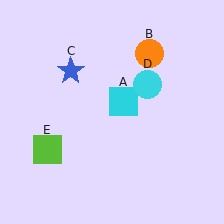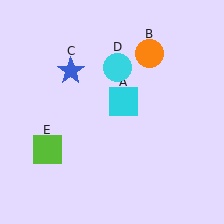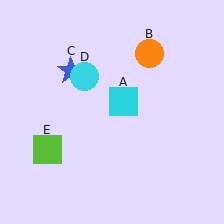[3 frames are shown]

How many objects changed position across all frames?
1 object changed position: cyan circle (object D).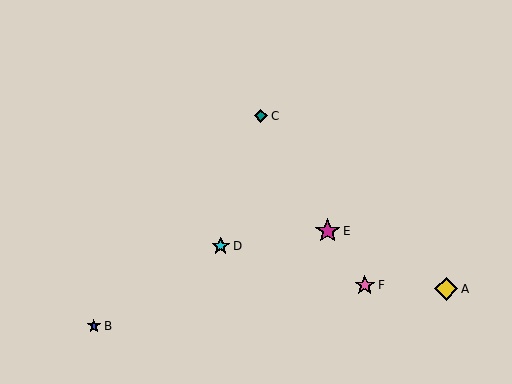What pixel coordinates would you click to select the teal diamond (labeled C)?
Click at (261, 116) to select the teal diamond C.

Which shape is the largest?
The magenta star (labeled E) is the largest.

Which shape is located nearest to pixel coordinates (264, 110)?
The teal diamond (labeled C) at (261, 116) is nearest to that location.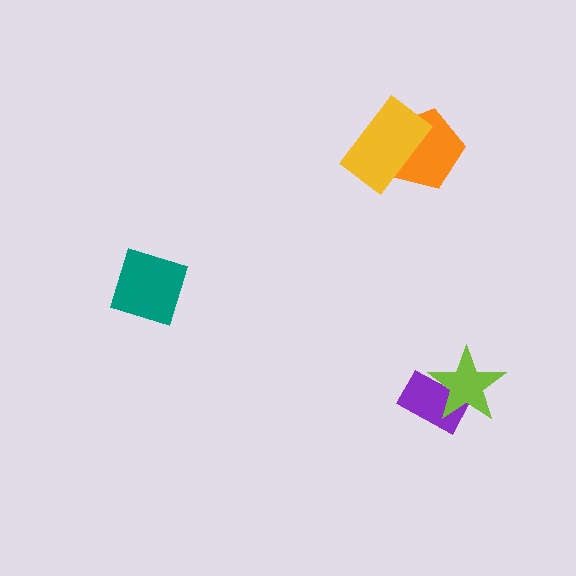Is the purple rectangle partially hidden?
Yes, it is partially covered by another shape.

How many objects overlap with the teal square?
0 objects overlap with the teal square.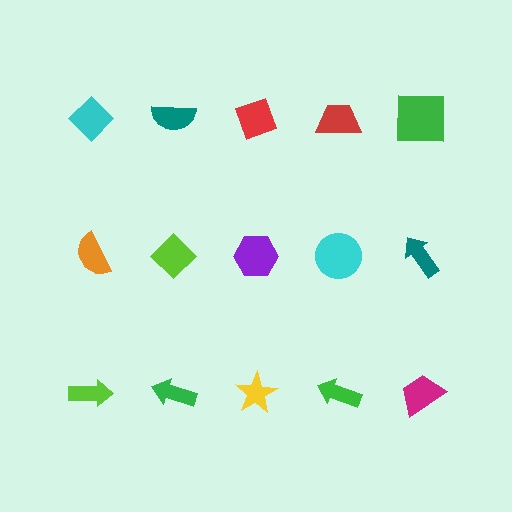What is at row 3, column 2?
A green arrow.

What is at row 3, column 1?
A lime arrow.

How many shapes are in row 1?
5 shapes.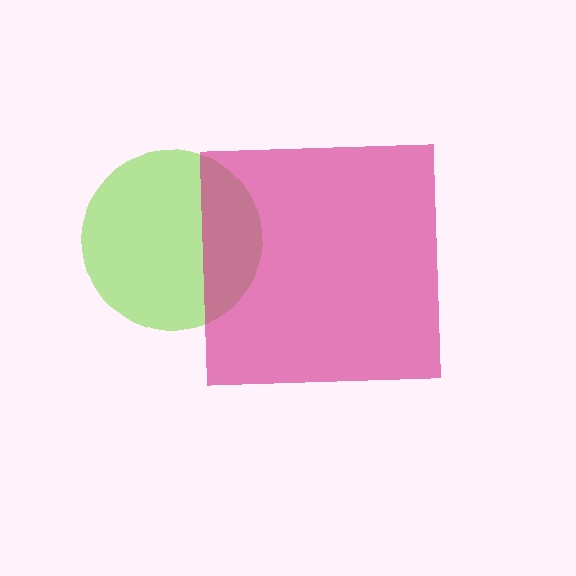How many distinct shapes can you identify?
There are 2 distinct shapes: a lime circle, a magenta square.